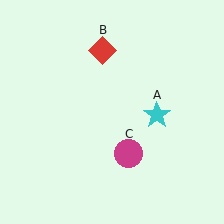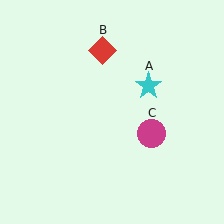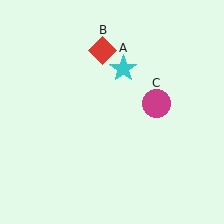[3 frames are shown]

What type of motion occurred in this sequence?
The cyan star (object A), magenta circle (object C) rotated counterclockwise around the center of the scene.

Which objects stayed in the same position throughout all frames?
Red diamond (object B) remained stationary.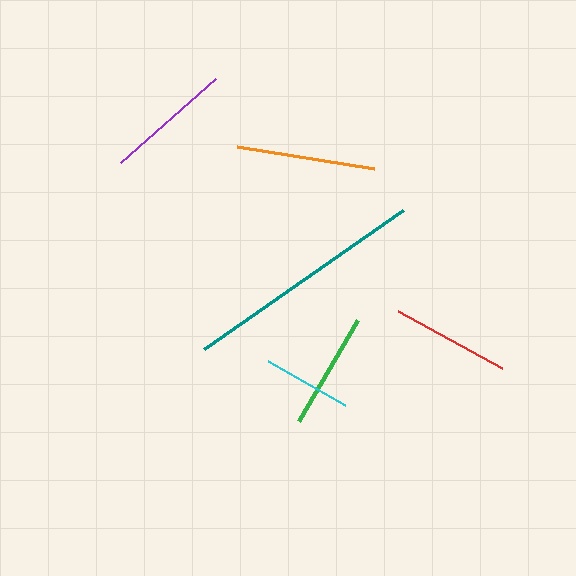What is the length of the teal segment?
The teal segment is approximately 243 pixels long.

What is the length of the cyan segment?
The cyan segment is approximately 89 pixels long.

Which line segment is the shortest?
The cyan line is the shortest at approximately 89 pixels.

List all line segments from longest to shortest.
From longest to shortest: teal, orange, purple, red, green, cyan.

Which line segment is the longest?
The teal line is the longest at approximately 243 pixels.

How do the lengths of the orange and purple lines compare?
The orange and purple lines are approximately the same length.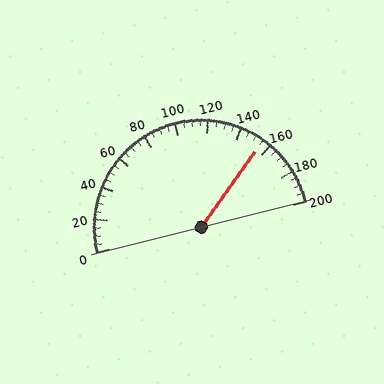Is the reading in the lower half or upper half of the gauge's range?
The reading is in the upper half of the range (0 to 200).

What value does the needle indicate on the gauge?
The needle indicates approximately 155.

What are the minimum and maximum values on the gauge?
The gauge ranges from 0 to 200.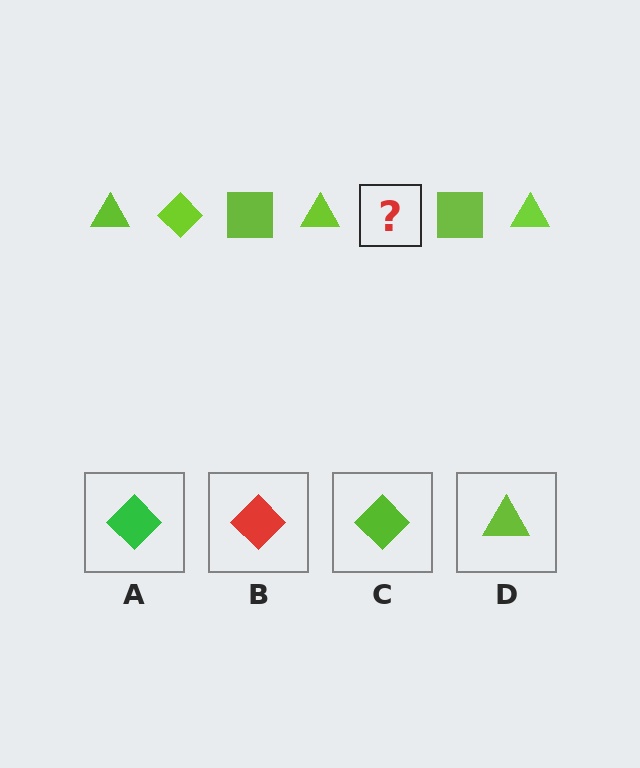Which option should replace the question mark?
Option C.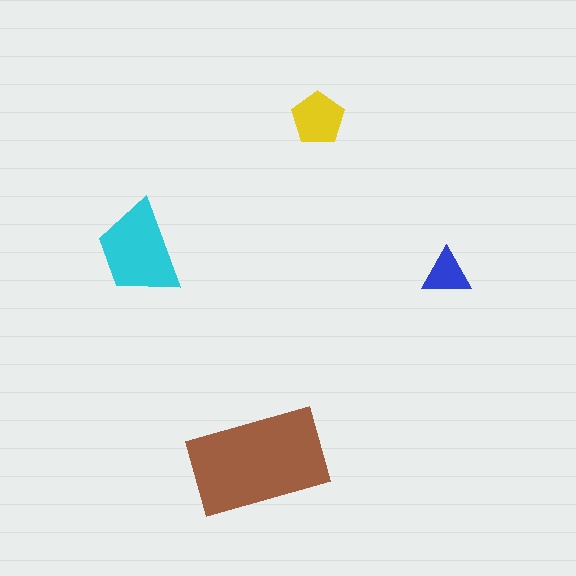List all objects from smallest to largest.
The blue triangle, the yellow pentagon, the cyan trapezoid, the brown rectangle.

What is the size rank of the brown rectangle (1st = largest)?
1st.